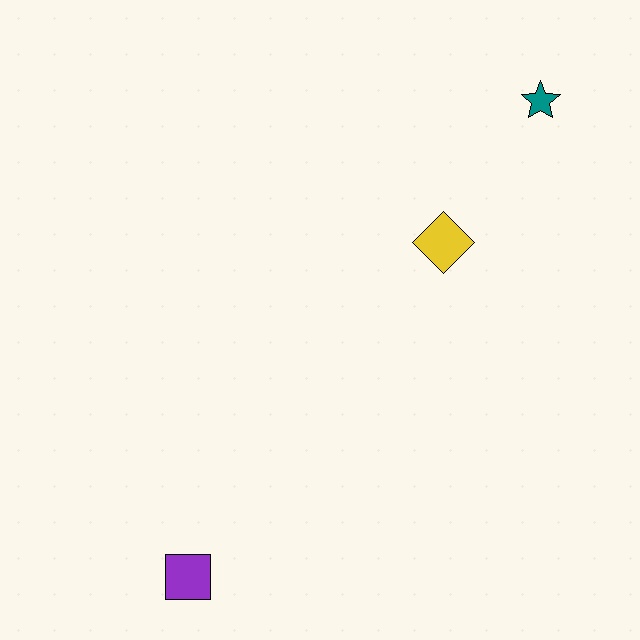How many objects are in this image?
There are 3 objects.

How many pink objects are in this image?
There are no pink objects.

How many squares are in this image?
There is 1 square.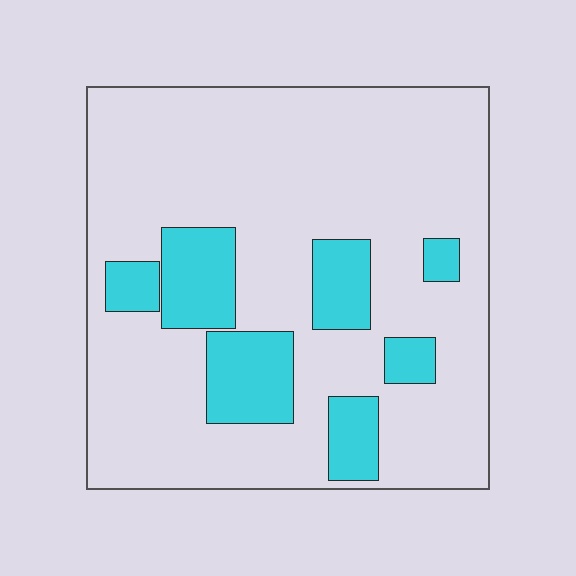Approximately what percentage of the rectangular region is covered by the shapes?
Approximately 20%.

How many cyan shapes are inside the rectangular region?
7.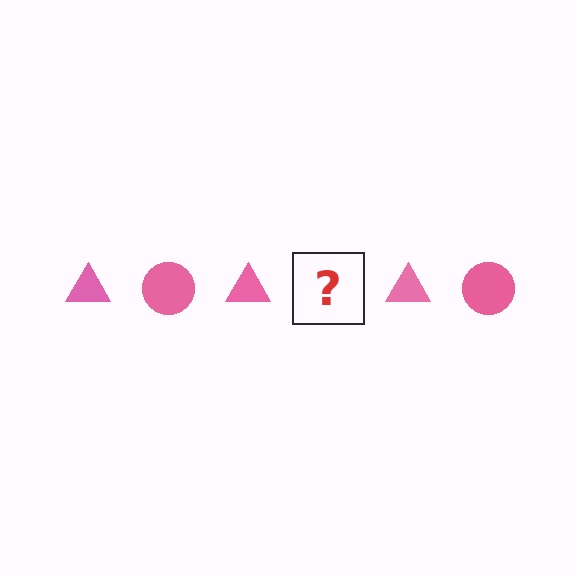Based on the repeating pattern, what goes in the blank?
The blank should be a pink circle.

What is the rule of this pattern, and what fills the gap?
The rule is that the pattern cycles through triangle, circle shapes in pink. The gap should be filled with a pink circle.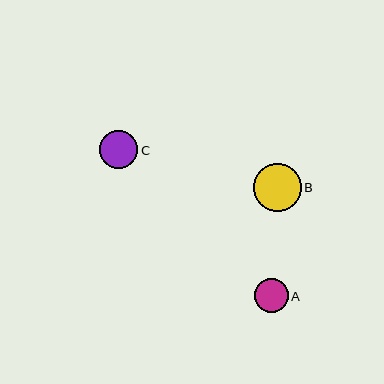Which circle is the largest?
Circle B is the largest with a size of approximately 48 pixels.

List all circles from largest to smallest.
From largest to smallest: B, C, A.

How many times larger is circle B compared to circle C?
Circle B is approximately 1.3 times the size of circle C.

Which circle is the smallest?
Circle A is the smallest with a size of approximately 34 pixels.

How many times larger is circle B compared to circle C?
Circle B is approximately 1.3 times the size of circle C.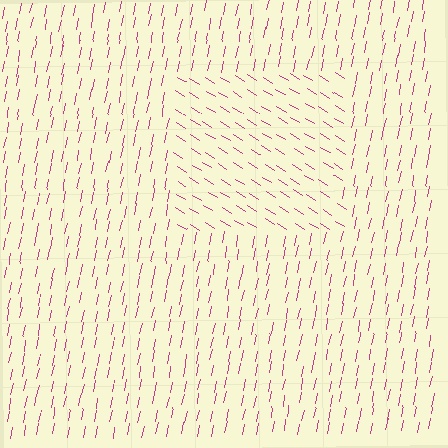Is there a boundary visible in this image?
Yes, there is a texture boundary formed by a change in line orientation.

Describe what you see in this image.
The image is filled with small magenta line segments. A rectangle region in the image has lines oriented differently from the surrounding lines, creating a visible texture boundary.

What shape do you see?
I see a rectangle.